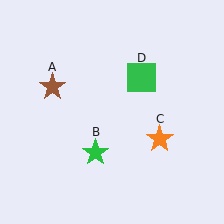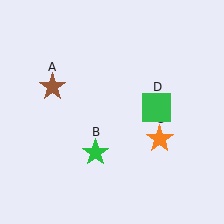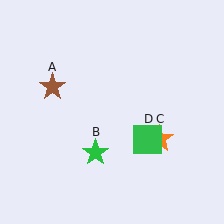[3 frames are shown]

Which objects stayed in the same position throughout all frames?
Brown star (object A) and green star (object B) and orange star (object C) remained stationary.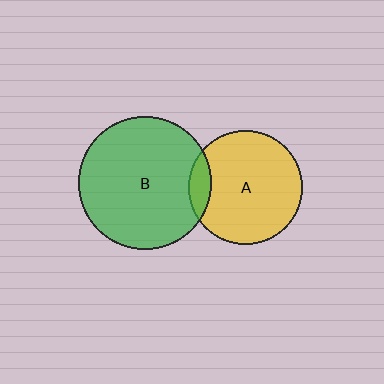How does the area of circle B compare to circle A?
Approximately 1.3 times.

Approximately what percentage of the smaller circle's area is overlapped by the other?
Approximately 10%.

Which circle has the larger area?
Circle B (green).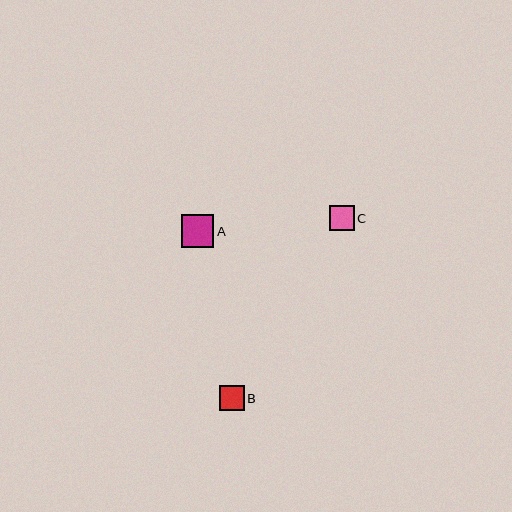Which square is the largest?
Square A is the largest with a size of approximately 33 pixels.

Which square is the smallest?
Square B is the smallest with a size of approximately 25 pixels.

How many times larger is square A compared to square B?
Square A is approximately 1.3 times the size of square B.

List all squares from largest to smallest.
From largest to smallest: A, C, B.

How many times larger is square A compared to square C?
Square A is approximately 1.3 times the size of square C.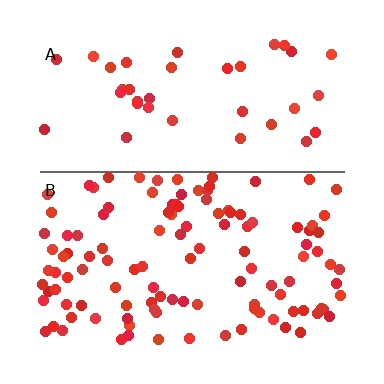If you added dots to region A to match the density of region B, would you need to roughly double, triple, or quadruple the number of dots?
Approximately triple.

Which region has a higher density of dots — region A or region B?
B (the bottom).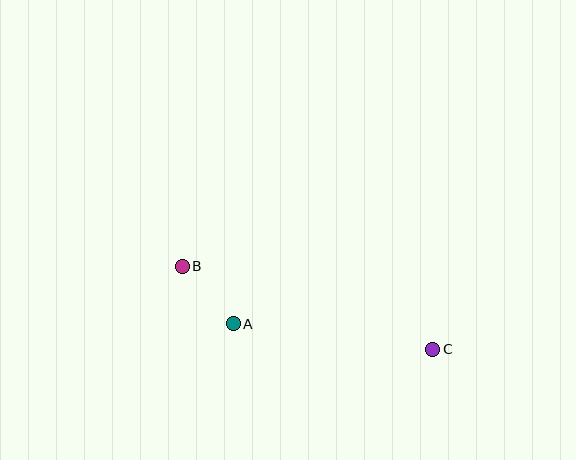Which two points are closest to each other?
Points A and B are closest to each other.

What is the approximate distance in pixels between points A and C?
The distance between A and C is approximately 201 pixels.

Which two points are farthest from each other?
Points B and C are farthest from each other.